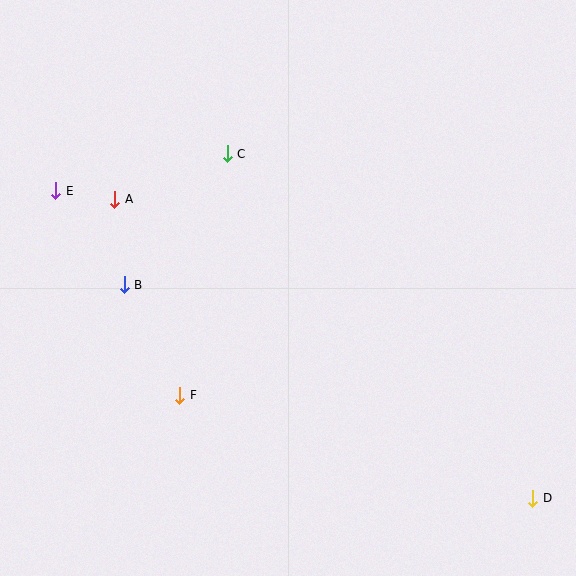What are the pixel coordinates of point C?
Point C is at (227, 154).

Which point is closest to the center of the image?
Point C at (227, 154) is closest to the center.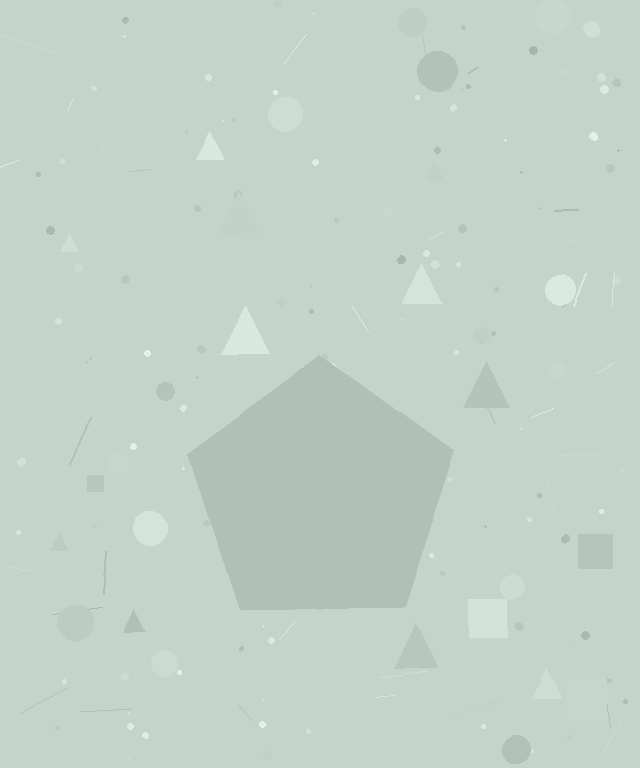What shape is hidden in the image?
A pentagon is hidden in the image.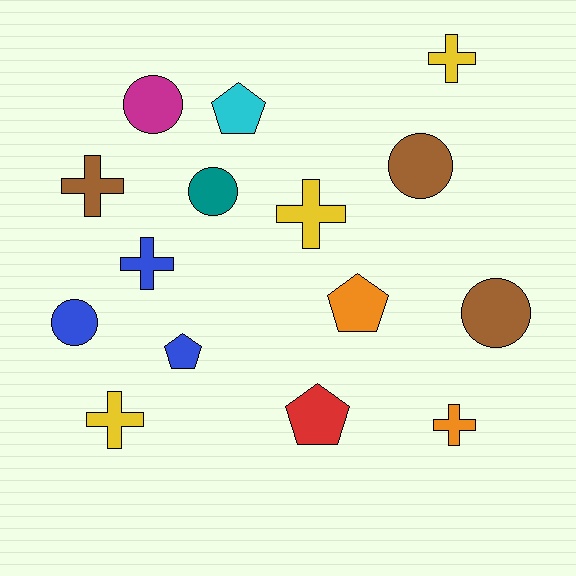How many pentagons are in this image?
There are 4 pentagons.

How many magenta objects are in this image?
There is 1 magenta object.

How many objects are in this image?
There are 15 objects.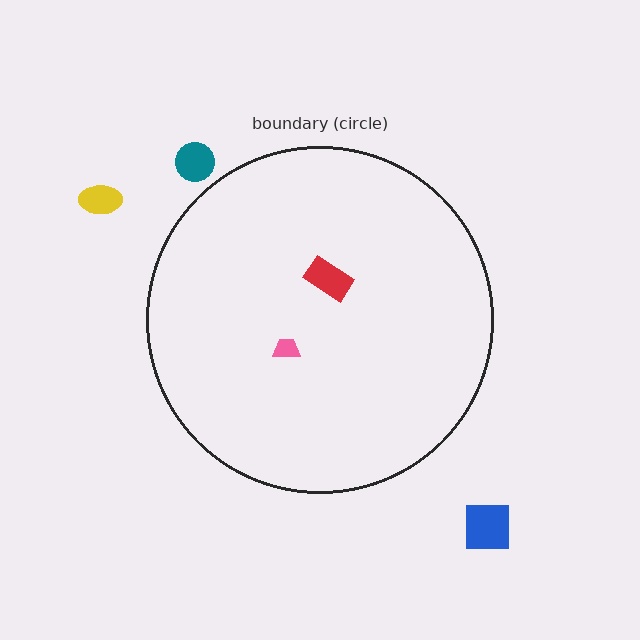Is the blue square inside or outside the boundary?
Outside.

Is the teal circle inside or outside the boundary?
Outside.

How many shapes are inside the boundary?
2 inside, 3 outside.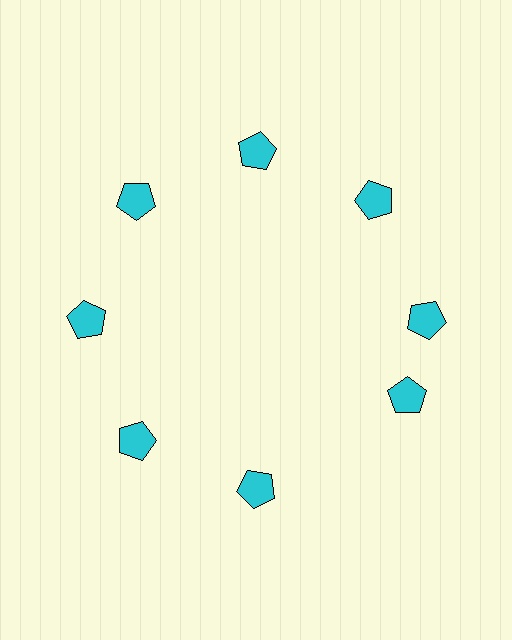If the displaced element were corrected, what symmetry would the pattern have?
It would have 8-fold rotational symmetry — the pattern would map onto itself every 45 degrees.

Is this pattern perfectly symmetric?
No. The 8 cyan pentagons are arranged in a ring, but one element near the 4 o'clock position is rotated out of alignment along the ring, breaking the 8-fold rotational symmetry.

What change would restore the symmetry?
The symmetry would be restored by rotating it back into even spacing with its neighbors so that all 8 pentagons sit at equal angles and equal distance from the center.